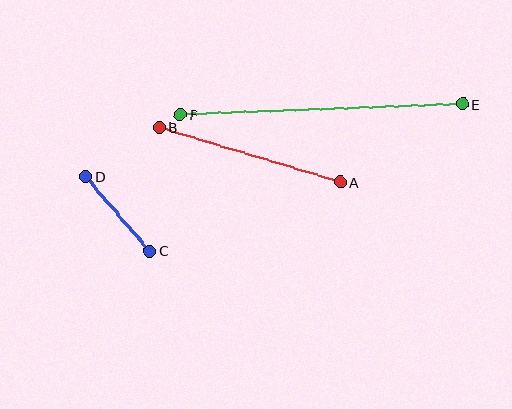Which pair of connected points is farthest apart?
Points E and F are farthest apart.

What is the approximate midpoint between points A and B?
The midpoint is at approximately (250, 155) pixels.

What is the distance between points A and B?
The distance is approximately 189 pixels.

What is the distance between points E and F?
The distance is approximately 282 pixels.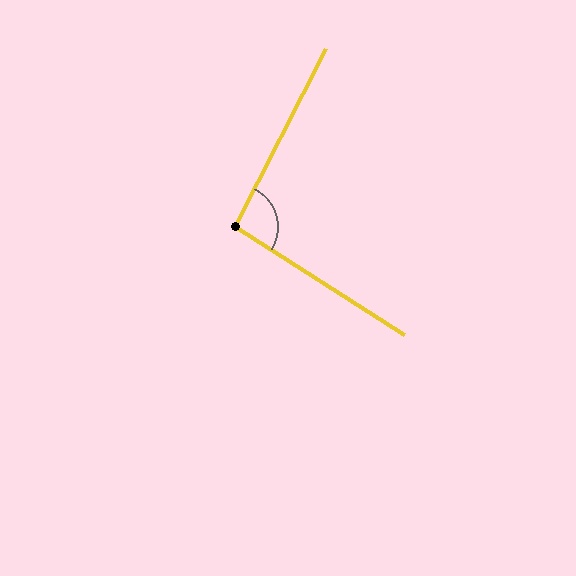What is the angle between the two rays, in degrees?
Approximately 96 degrees.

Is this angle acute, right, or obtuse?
It is obtuse.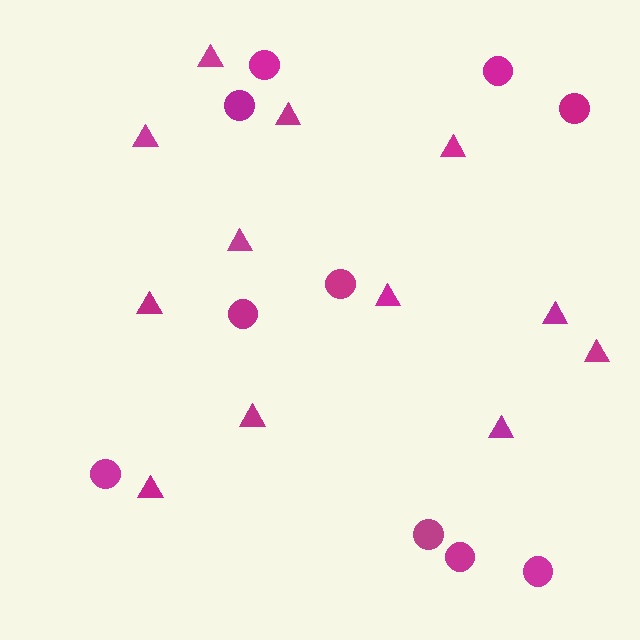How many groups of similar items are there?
There are 2 groups: one group of circles (10) and one group of triangles (12).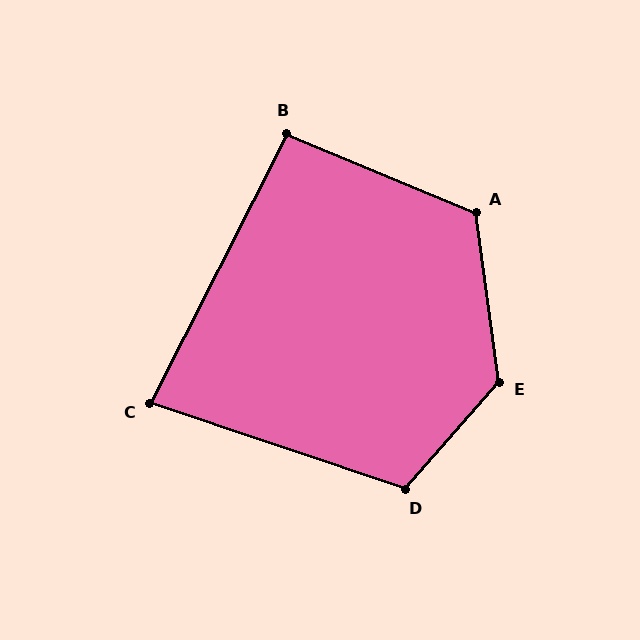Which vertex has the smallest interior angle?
C, at approximately 82 degrees.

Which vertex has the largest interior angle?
E, at approximately 131 degrees.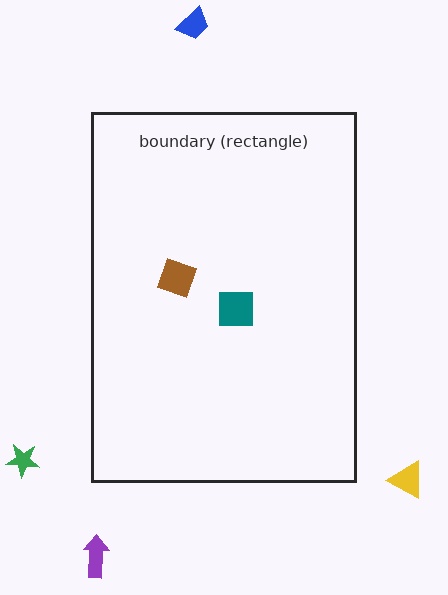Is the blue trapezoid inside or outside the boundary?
Outside.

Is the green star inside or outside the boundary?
Outside.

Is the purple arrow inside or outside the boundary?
Outside.